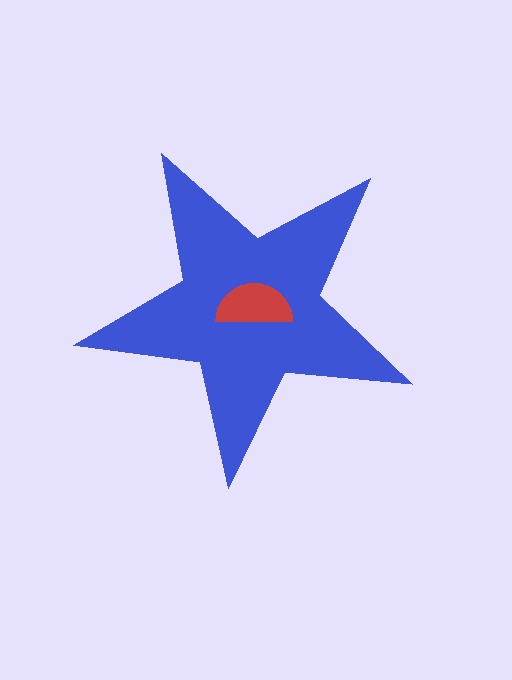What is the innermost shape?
The red semicircle.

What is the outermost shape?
The blue star.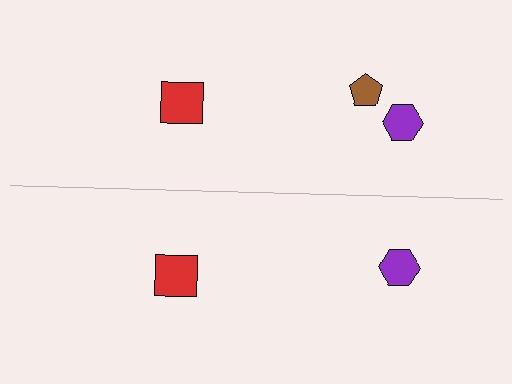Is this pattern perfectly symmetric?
No, the pattern is not perfectly symmetric. A brown pentagon is missing from the bottom side.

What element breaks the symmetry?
A brown pentagon is missing from the bottom side.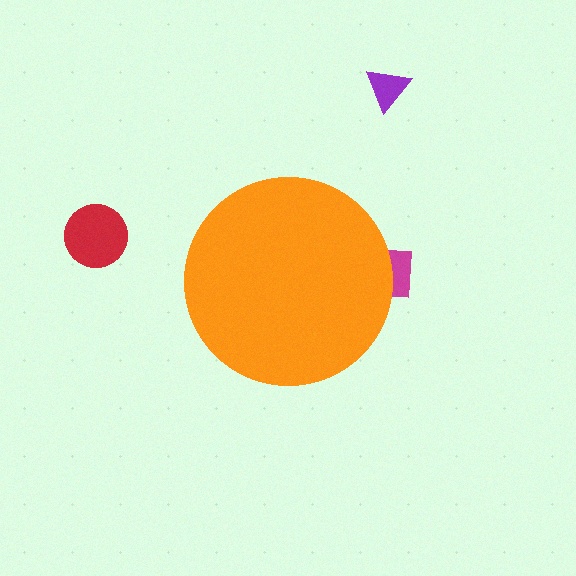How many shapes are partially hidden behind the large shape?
1 shape is partially hidden.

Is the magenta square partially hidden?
Yes, the magenta square is partially hidden behind the orange circle.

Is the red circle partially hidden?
No, the red circle is fully visible.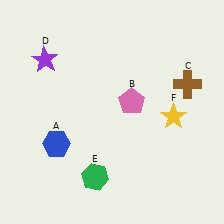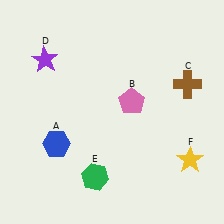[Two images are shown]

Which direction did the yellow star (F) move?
The yellow star (F) moved down.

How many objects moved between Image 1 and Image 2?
1 object moved between the two images.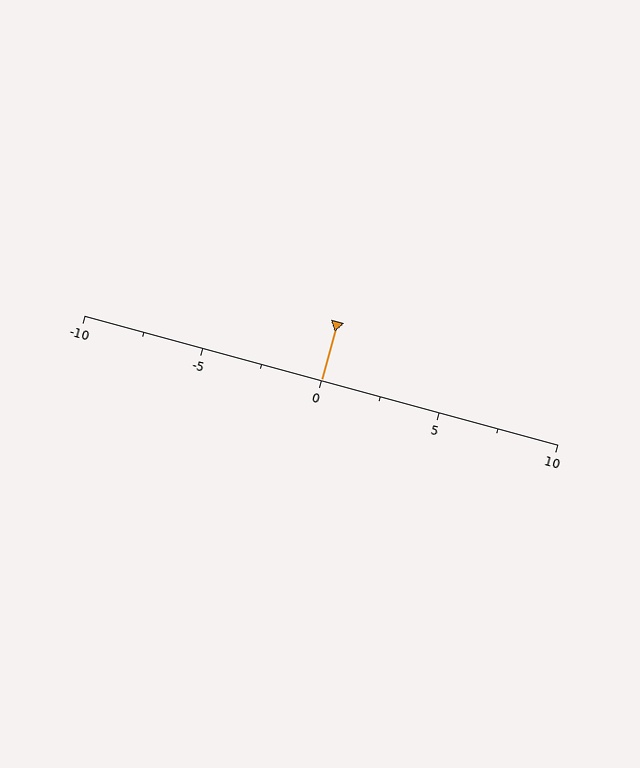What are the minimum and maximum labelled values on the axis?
The axis runs from -10 to 10.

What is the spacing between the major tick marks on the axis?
The major ticks are spaced 5 apart.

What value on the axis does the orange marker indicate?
The marker indicates approximately 0.